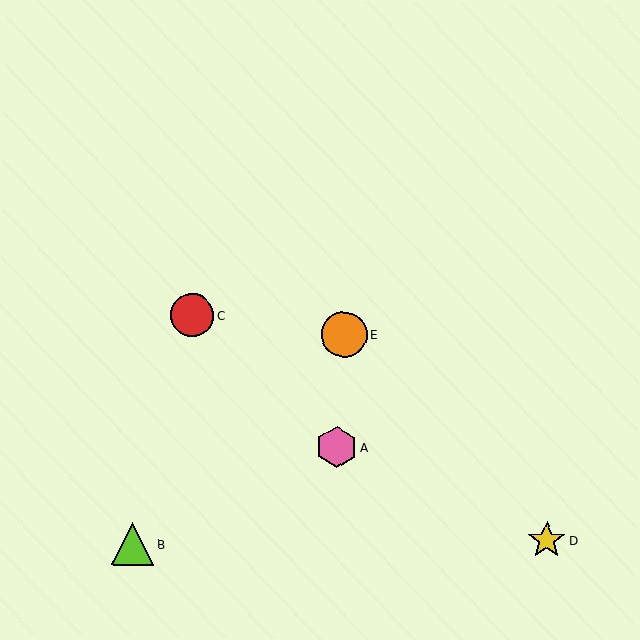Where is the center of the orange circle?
The center of the orange circle is at (344, 334).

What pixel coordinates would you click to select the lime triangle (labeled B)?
Click at (133, 544) to select the lime triangle B.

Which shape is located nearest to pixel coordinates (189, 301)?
The red circle (labeled C) at (192, 315) is nearest to that location.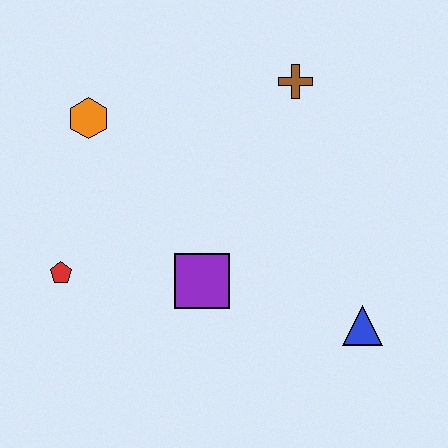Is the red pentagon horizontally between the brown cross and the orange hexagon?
No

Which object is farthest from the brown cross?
The red pentagon is farthest from the brown cross.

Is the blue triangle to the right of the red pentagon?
Yes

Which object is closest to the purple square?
The red pentagon is closest to the purple square.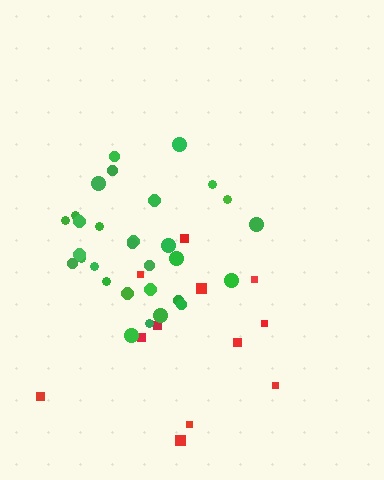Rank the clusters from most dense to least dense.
green, red.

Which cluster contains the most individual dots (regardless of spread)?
Green (30).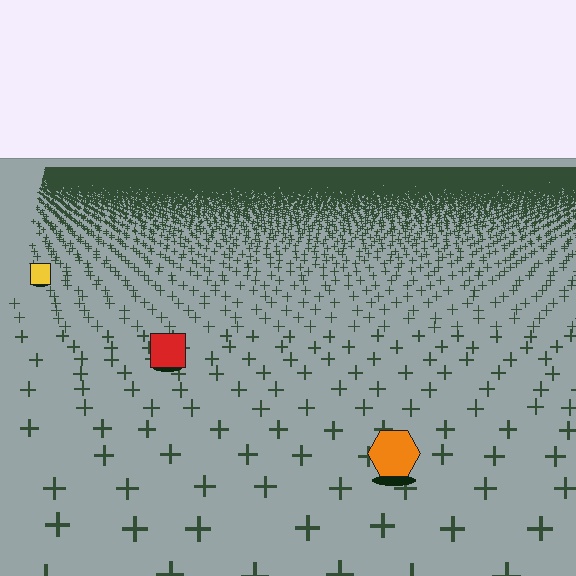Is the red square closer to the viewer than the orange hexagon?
No. The orange hexagon is closer — you can tell from the texture gradient: the ground texture is coarser near it.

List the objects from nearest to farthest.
From nearest to farthest: the orange hexagon, the red square, the yellow square.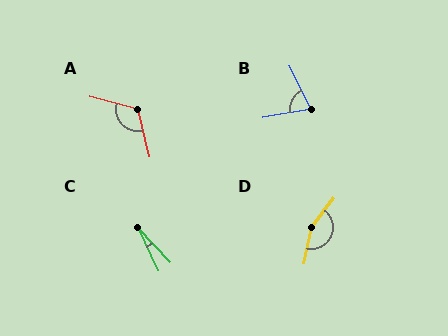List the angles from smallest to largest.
C (18°), B (74°), A (118°), D (155°).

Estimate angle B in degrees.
Approximately 74 degrees.